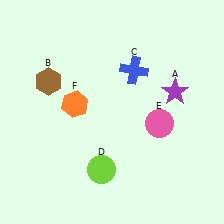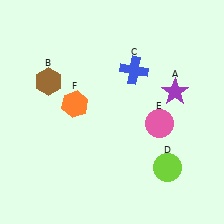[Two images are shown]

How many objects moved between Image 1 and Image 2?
1 object moved between the two images.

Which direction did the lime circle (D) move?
The lime circle (D) moved right.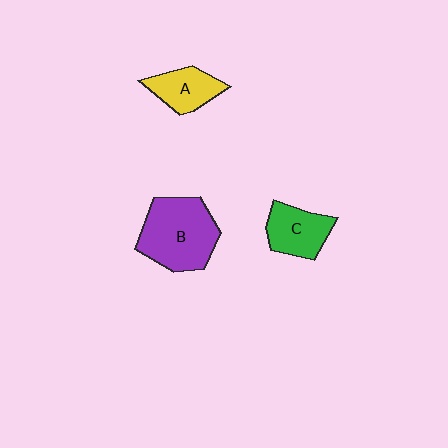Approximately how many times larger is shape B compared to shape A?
Approximately 1.9 times.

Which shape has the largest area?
Shape B (purple).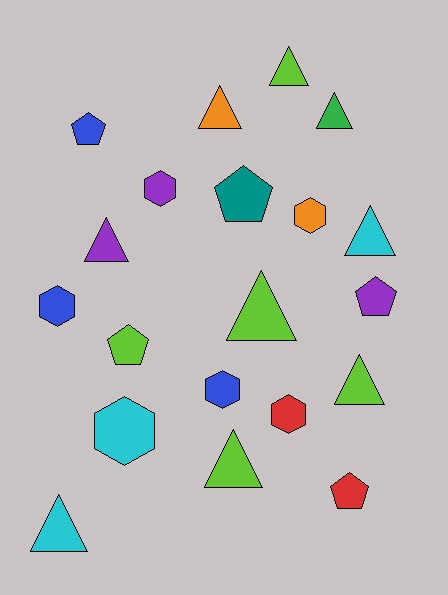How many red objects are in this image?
There are 2 red objects.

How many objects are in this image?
There are 20 objects.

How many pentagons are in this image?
There are 5 pentagons.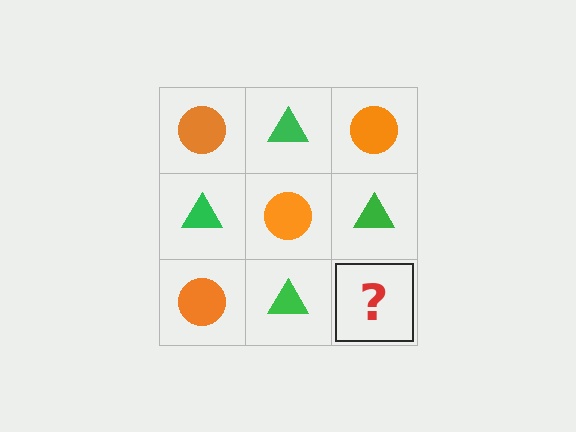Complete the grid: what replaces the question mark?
The question mark should be replaced with an orange circle.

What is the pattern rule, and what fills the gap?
The rule is that it alternates orange circle and green triangle in a checkerboard pattern. The gap should be filled with an orange circle.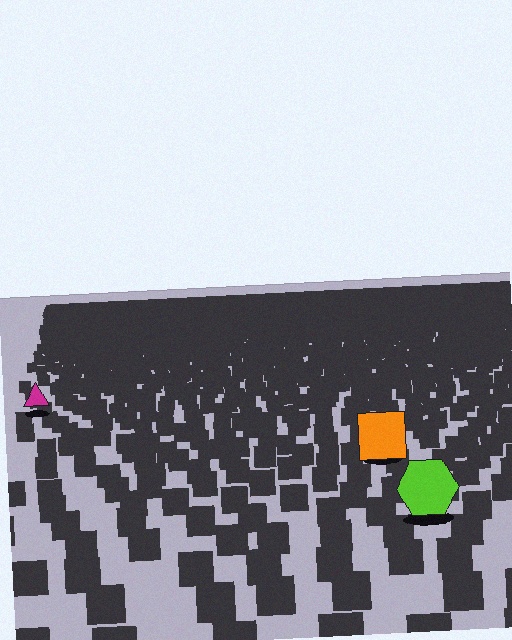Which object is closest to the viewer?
The lime hexagon is closest. The texture marks near it are larger and more spread out.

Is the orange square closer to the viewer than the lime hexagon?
No. The lime hexagon is closer — you can tell from the texture gradient: the ground texture is coarser near it.